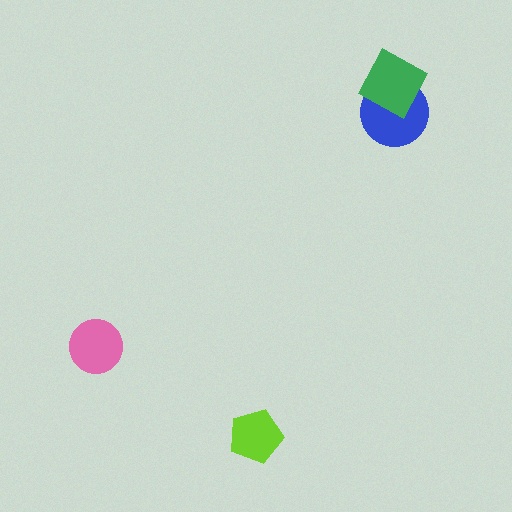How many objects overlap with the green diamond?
1 object overlaps with the green diamond.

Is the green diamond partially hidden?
No, no other shape covers it.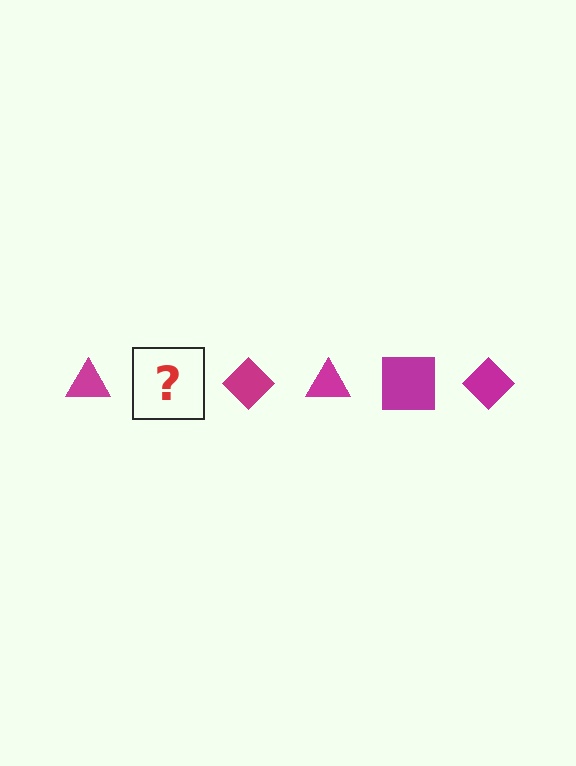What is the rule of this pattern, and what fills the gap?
The rule is that the pattern cycles through triangle, square, diamond shapes in magenta. The gap should be filled with a magenta square.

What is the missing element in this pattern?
The missing element is a magenta square.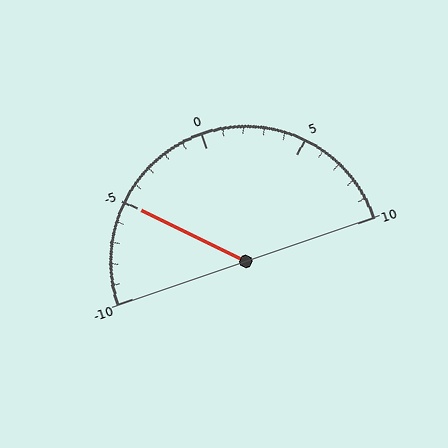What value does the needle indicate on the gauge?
The needle indicates approximately -5.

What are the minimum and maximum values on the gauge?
The gauge ranges from -10 to 10.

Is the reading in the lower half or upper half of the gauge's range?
The reading is in the lower half of the range (-10 to 10).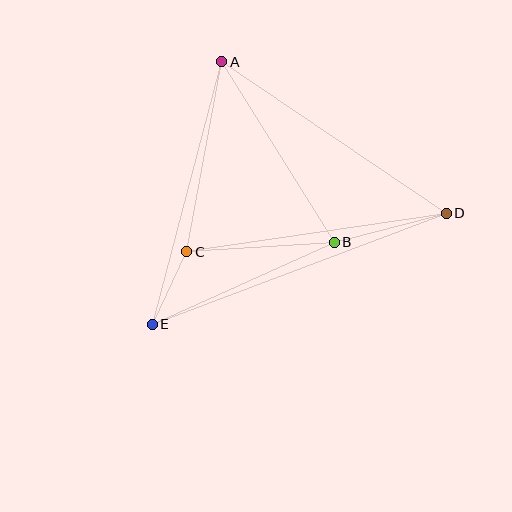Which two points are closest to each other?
Points C and E are closest to each other.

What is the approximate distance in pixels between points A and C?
The distance between A and C is approximately 193 pixels.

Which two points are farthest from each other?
Points D and E are farthest from each other.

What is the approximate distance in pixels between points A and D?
The distance between A and D is approximately 271 pixels.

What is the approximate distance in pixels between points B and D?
The distance between B and D is approximately 116 pixels.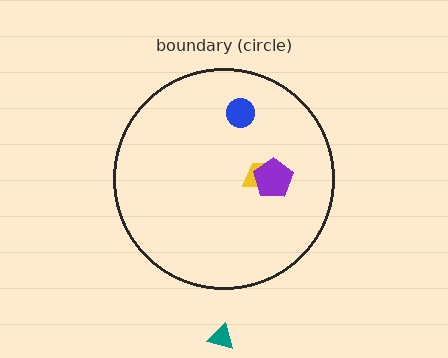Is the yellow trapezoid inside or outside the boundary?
Inside.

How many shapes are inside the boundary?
3 inside, 1 outside.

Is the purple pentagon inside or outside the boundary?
Inside.